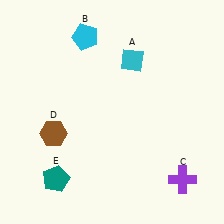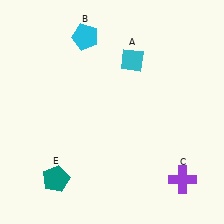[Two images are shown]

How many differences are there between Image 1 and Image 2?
There is 1 difference between the two images.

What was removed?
The brown hexagon (D) was removed in Image 2.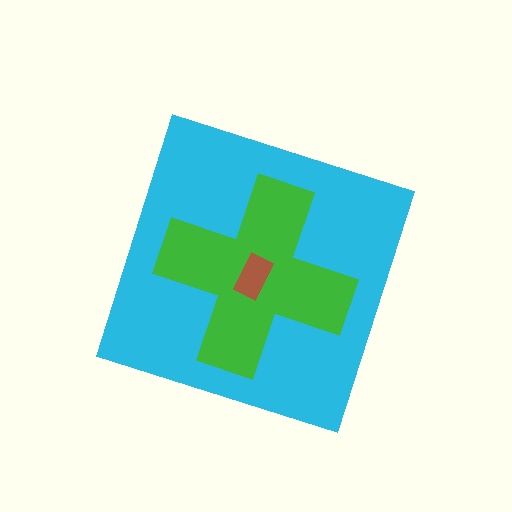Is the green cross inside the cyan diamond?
Yes.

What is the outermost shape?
The cyan diamond.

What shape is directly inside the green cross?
The brown rectangle.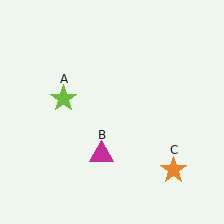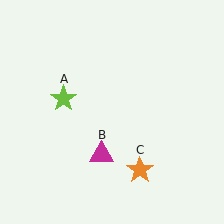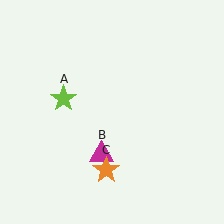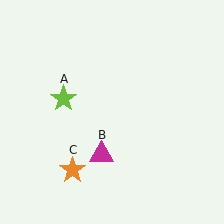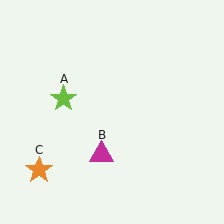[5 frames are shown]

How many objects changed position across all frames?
1 object changed position: orange star (object C).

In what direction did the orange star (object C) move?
The orange star (object C) moved left.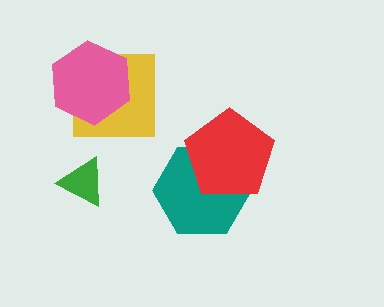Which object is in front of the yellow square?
The pink hexagon is in front of the yellow square.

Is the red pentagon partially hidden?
No, no other shape covers it.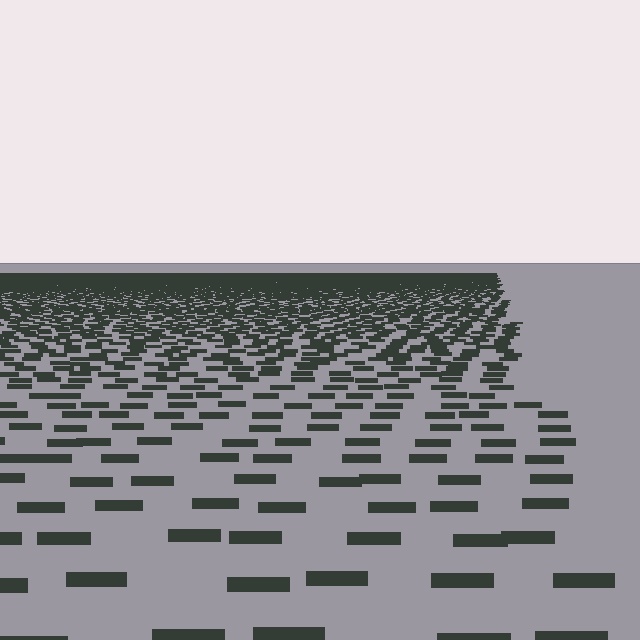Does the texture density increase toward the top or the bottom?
Density increases toward the top.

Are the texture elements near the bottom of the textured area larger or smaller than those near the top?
Larger. Near the bottom, elements are closer to the viewer and appear at a bigger on-screen size.